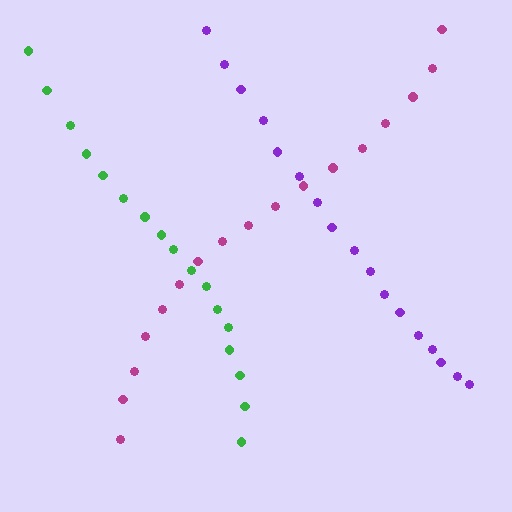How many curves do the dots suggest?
There are 3 distinct paths.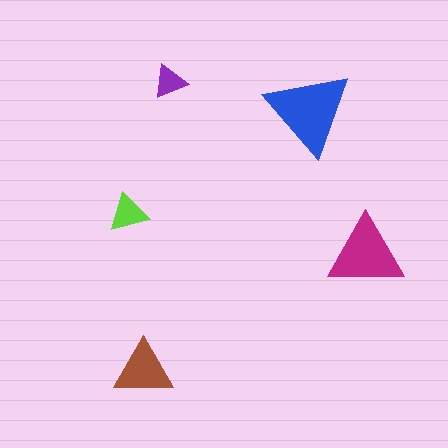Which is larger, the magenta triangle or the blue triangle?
The blue one.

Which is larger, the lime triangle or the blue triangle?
The blue one.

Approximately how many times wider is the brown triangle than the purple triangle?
About 1.5 times wider.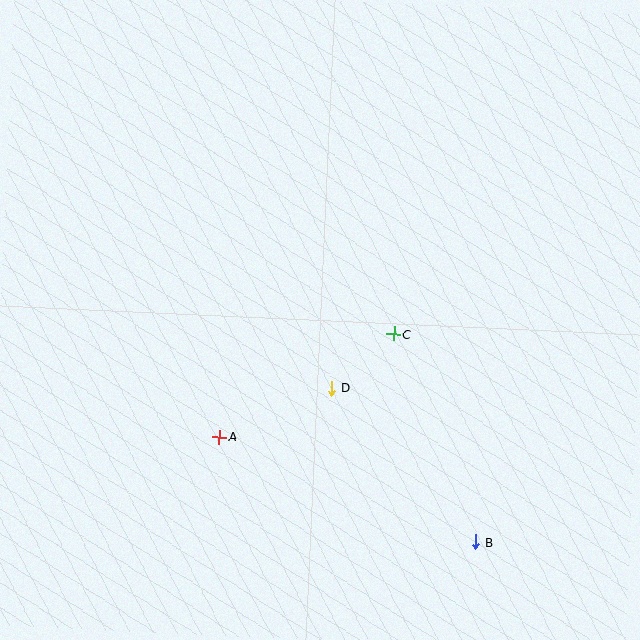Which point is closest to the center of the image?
Point D at (331, 388) is closest to the center.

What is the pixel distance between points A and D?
The distance between A and D is 122 pixels.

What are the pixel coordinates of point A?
Point A is at (219, 437).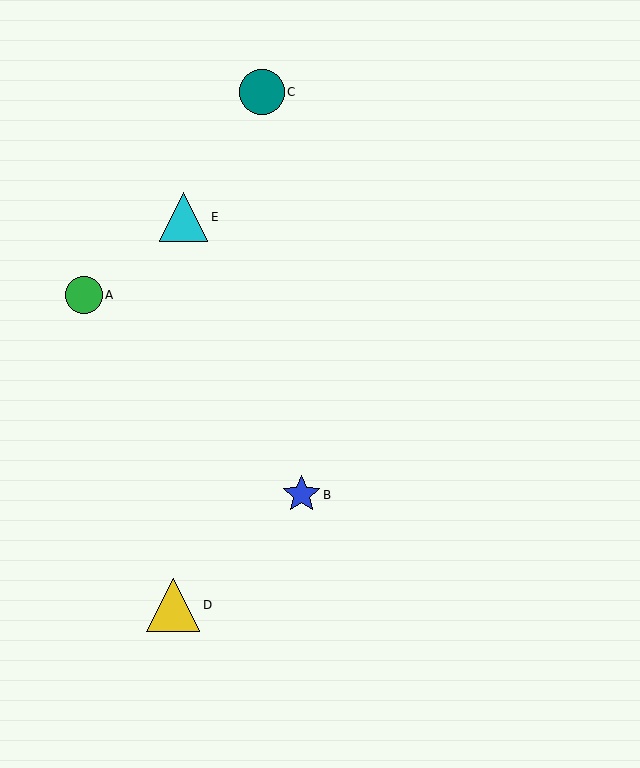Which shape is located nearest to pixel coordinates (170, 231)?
The cyan triangle (labeled E) at (184, 217) is nearest to that location.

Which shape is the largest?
The yellow triangle (labeled D) is the largest.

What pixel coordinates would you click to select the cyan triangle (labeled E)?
Click at (184, 217) to select the cyan triangle E.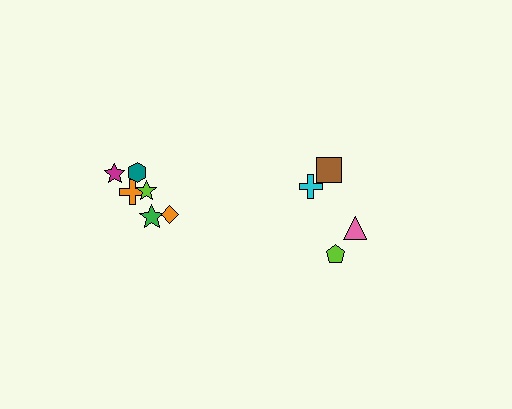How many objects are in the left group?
There are 6 objects.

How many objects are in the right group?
There are 4 objects.